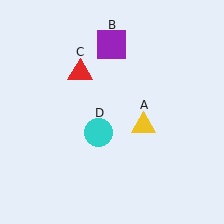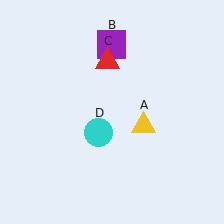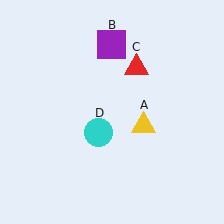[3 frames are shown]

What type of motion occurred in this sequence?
The red triangle (object C) rotated clockwise around the center of the scene.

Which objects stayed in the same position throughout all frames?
Yellow triangle (object A) and purple square (object B) and cyan circle (object D) remained stationary.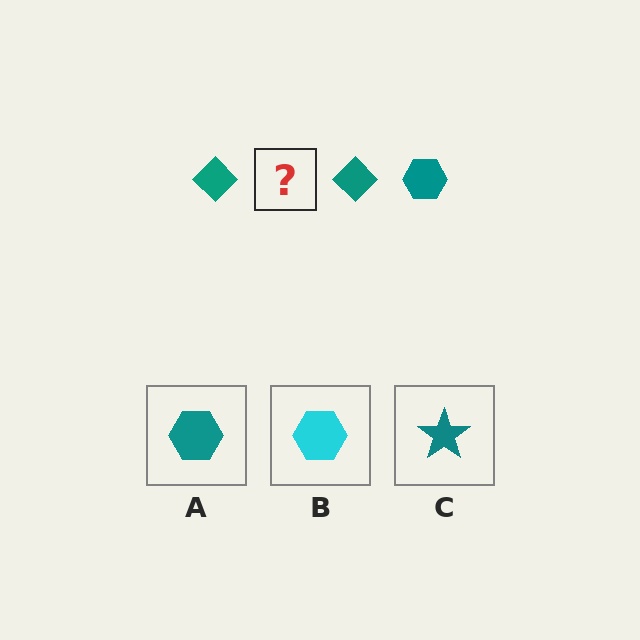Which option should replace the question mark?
Option A.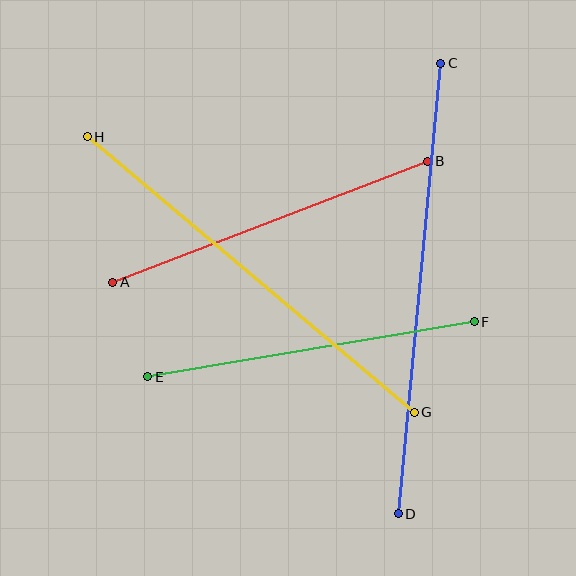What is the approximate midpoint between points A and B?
The midpoint is at approximately (270, 222) pixels.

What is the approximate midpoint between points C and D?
The midpoint is at approximately (419, 288) pixels.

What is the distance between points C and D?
The distance is approximately 452 pixels.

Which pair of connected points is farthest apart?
Points C and D are farthest apart.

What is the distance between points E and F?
The distance is approximately 331 pixels.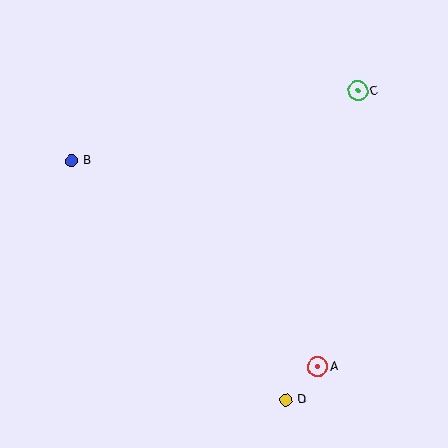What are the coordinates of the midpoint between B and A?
The midpoint between B and A is at (195, 264).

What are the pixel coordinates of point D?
Point D is at (286, 400).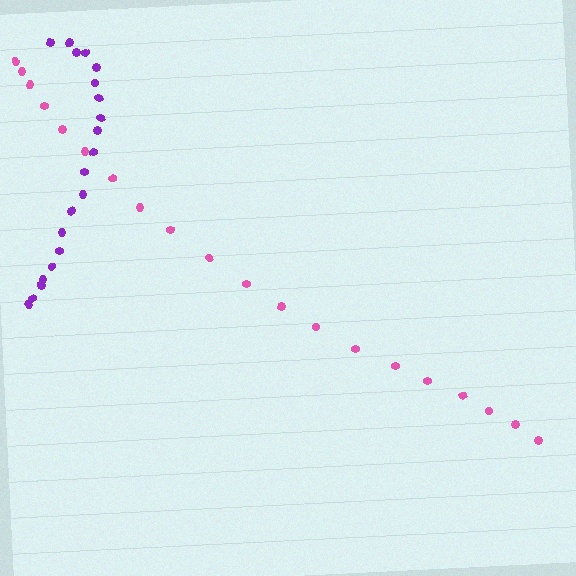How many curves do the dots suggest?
There are 2 distinct paths.